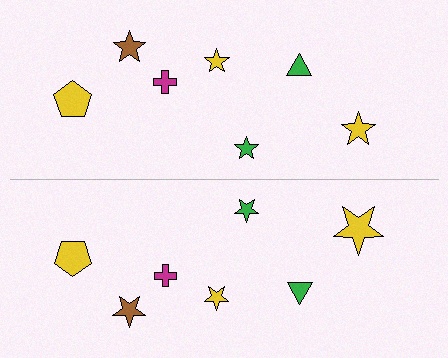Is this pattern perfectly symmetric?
No, the pattern is not perfectly symmetric. The yellow star on the bottom side has a different size than its mirror counterpart.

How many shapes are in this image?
There are 14 shapes in this image.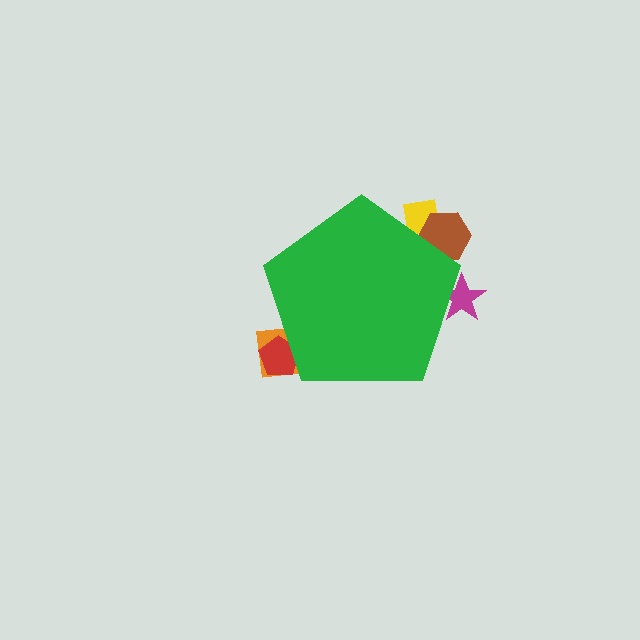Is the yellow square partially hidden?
Yes, the yellow square is partially hidden behind the green pentagon.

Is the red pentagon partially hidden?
Yes, the red pentagon is partially hidden behind the green pentagon.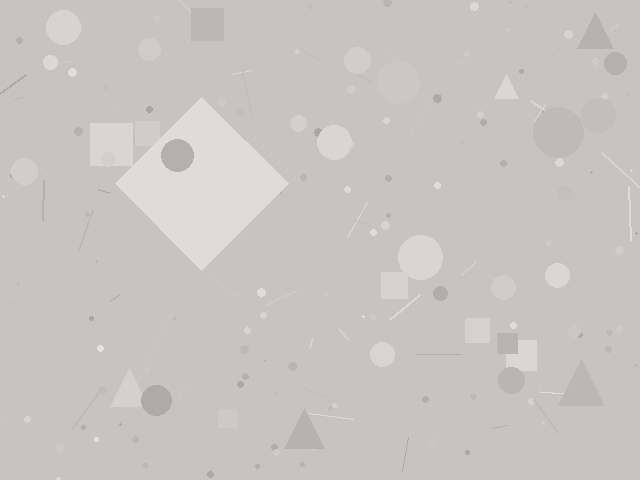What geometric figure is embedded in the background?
A diamond is embedded in the background.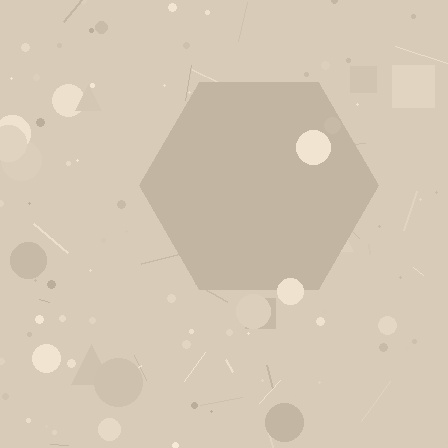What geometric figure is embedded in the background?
A hexagon is embedded in the background.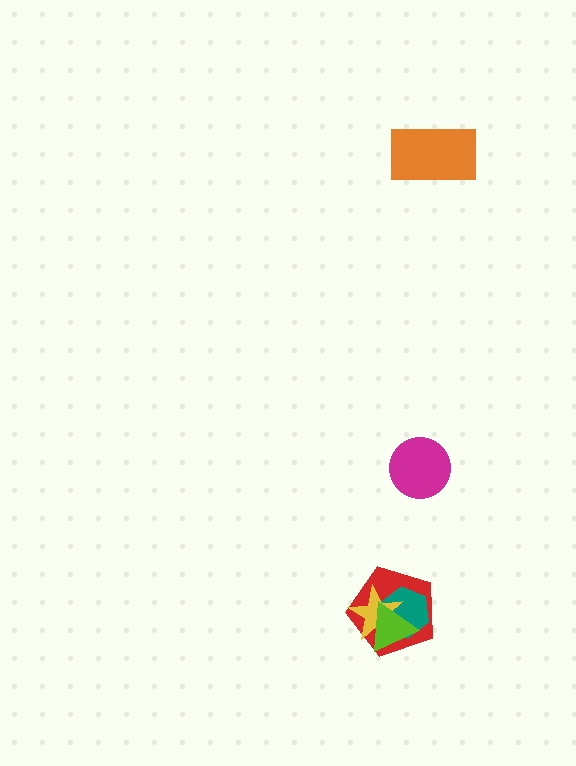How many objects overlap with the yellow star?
3 objects overlap with the yellow star.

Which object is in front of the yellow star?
The lime triangle is in front of the yellow star.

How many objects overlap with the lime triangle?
3 objects overlap with the lime triangle.